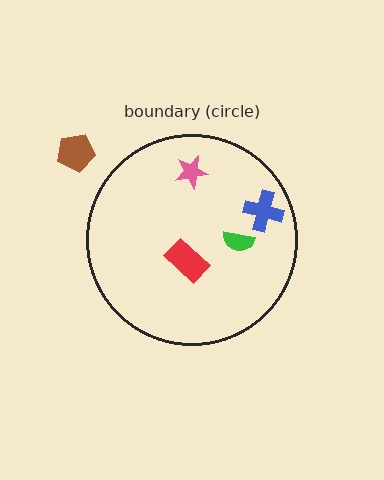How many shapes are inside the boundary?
4 inside, 1 outside.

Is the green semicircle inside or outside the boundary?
Inside.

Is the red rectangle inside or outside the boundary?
Inside.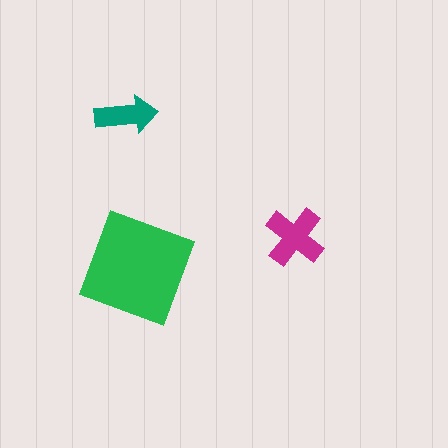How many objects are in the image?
There are 3 objects in the image.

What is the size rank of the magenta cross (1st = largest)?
2nd.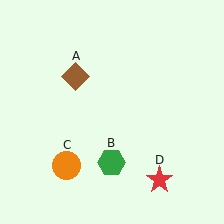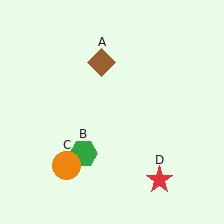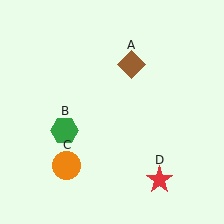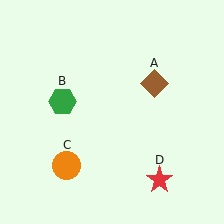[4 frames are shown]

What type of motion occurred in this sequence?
The brown diamond (object A), green hexagon (object B) rotated clockwise around the center of the scene.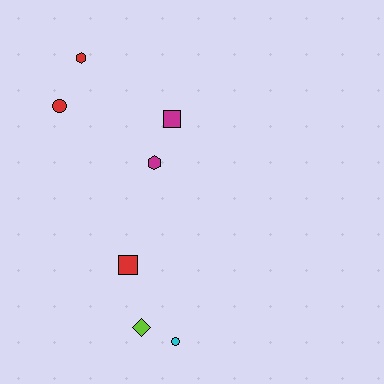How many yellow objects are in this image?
There are no yellow objects.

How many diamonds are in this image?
There is 1 diamond.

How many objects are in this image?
There are 7 objects.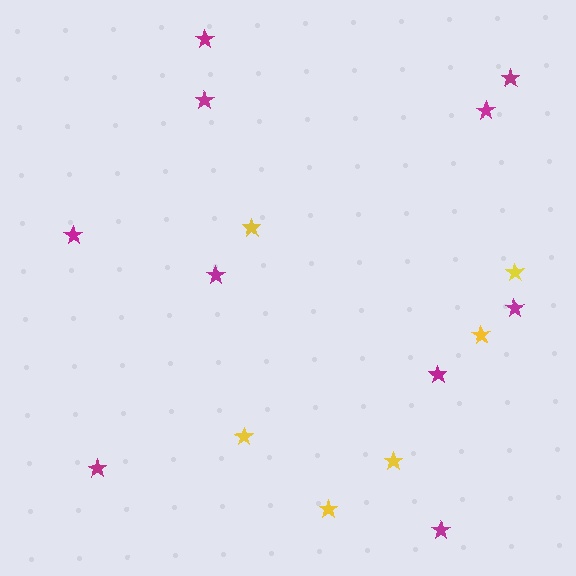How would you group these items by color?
There are 2 groups: one group of magenta stars (10) and one group of yellow stars (6).